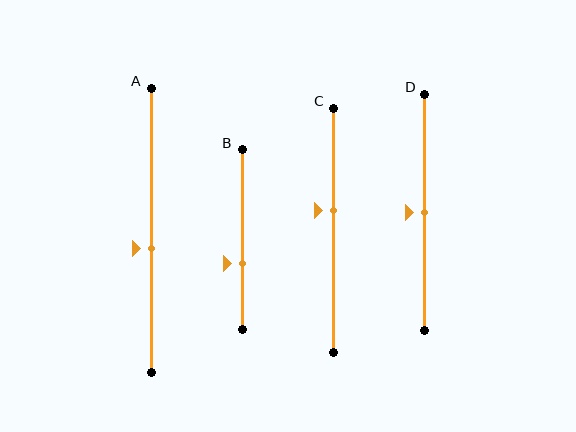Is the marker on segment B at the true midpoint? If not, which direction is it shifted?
No, the marker on segment B is shifted downward by about 13% of the segment length.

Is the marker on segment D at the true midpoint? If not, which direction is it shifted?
Yes, the marker on segment D is at the true midpoint.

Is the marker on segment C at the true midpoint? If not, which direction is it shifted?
No, the marker on segment C is shifted upward by about 8% of the segment length.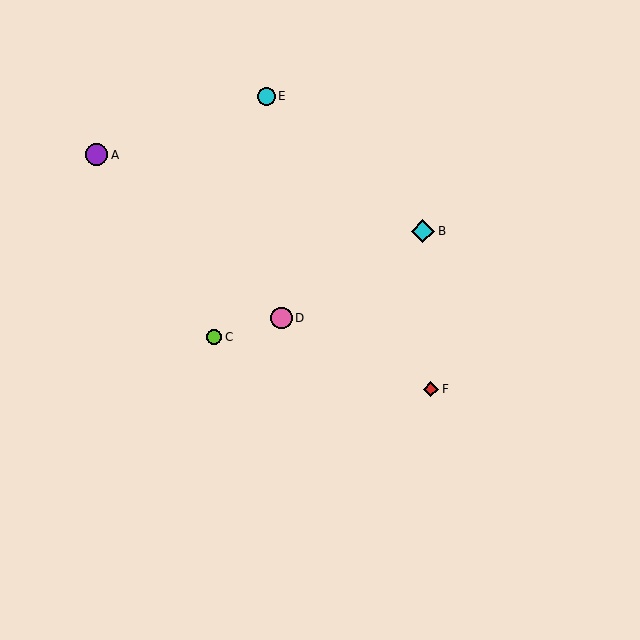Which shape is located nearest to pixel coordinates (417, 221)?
The cyan diamond (labeled B) at (423, 231) is nearest to that location.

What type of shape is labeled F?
Shape F is a red diamond.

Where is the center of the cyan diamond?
The center of the cyan diamond is at (423, 231).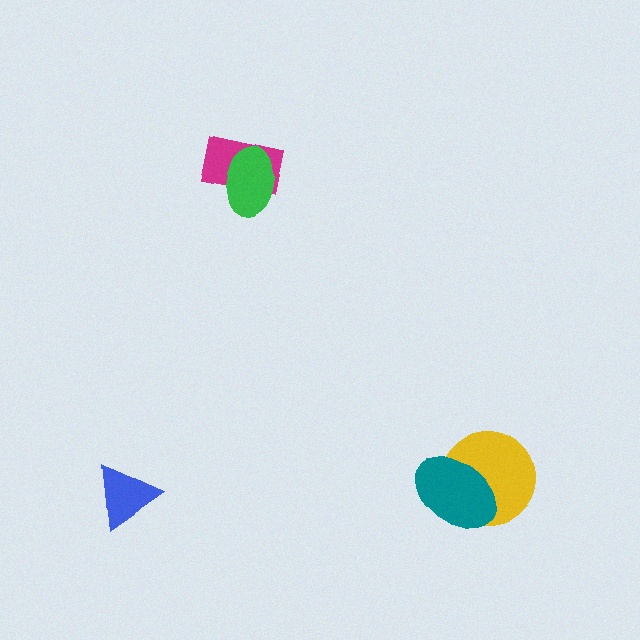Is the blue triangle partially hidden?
No, no other shape covers it.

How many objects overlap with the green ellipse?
1 object overlaps with the green ellipse.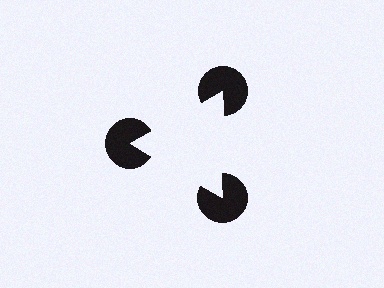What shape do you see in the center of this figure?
An illusory triangle — its edges are inferred from the aligned wedge cuts in the pac-man discs, not physically drawn.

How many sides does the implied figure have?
3 sides.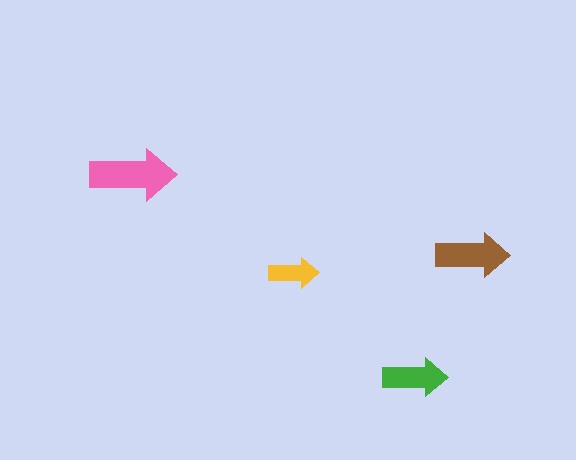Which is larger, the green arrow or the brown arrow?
The brown one.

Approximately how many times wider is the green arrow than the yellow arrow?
About 1.5 times wider.